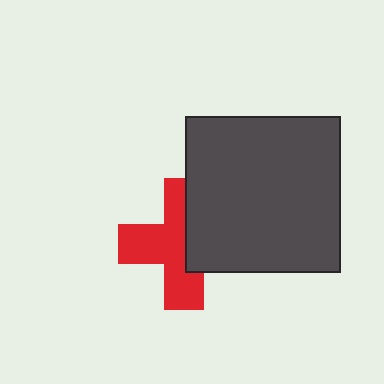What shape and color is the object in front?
The object in front is a dark gray square.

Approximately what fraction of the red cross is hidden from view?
Roughly 40% of the red cross is hidden behind the dark gray square.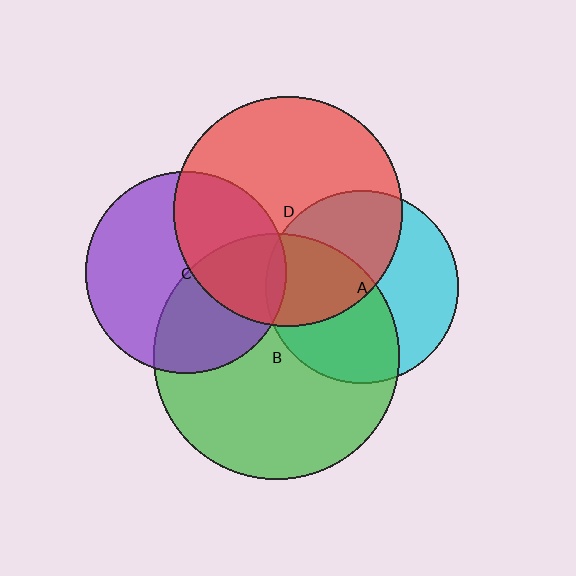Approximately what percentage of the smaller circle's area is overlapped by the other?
Approximately 50%.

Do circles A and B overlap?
Yes.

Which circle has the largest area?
Circle B (green).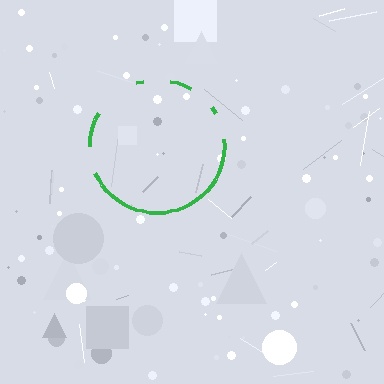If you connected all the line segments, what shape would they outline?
They would outline a circle.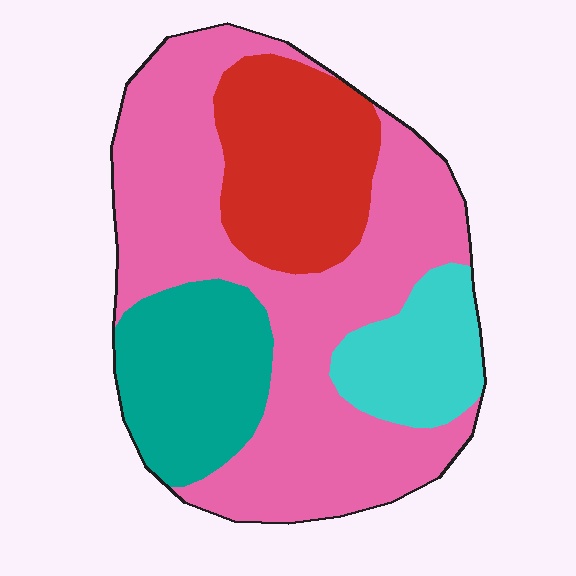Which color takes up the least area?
Cyan, at roughly 10%.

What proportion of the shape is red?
Red covers about 20% of the shape.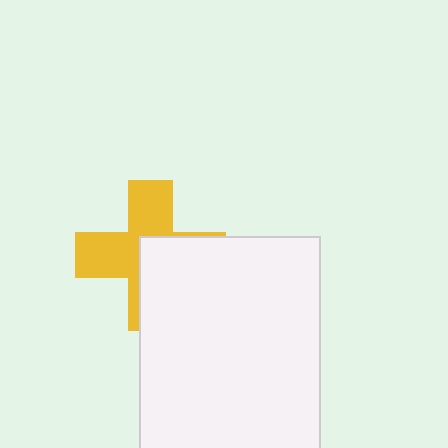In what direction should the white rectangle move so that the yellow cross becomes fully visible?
The white rectangle should move toward the lower-right. That is the shortest direction to clear the overlap and leave the yellow cross fully visible.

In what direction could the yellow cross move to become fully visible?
The yellow cross could move toward the upper-left. That would shift it out from behind the white rectangle entirely.